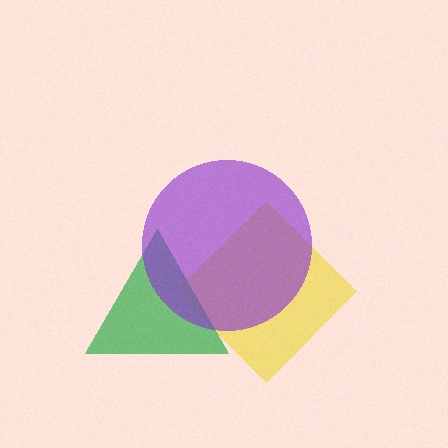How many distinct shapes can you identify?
There are 3 distinct shapes: a yellow diamond, a green triangle, a purple circle.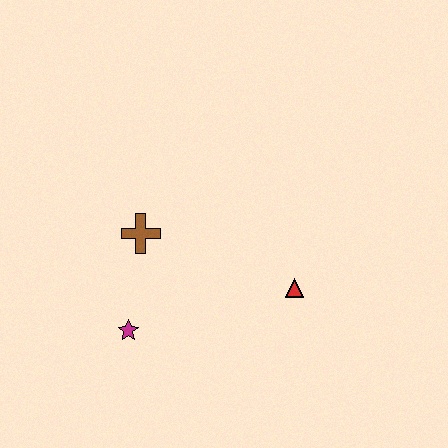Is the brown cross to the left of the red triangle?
Yes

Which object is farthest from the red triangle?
The magenta star is farthest from the red triangle.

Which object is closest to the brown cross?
The magenta star is closest to the brown cross.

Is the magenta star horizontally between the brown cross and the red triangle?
No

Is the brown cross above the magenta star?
Yes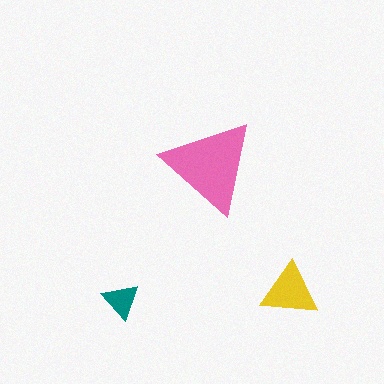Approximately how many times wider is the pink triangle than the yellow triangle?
About 1.5 times wider.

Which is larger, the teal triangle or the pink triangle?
The pink one.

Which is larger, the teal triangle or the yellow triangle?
The yellow one.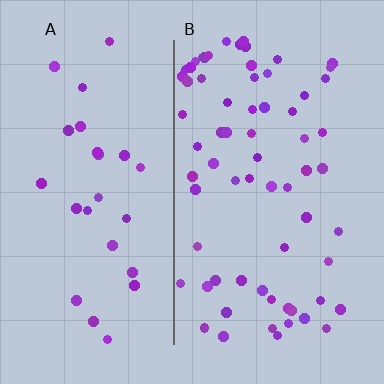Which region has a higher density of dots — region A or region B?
B (the right).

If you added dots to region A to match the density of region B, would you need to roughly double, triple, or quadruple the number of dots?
Approximately triple.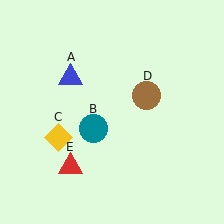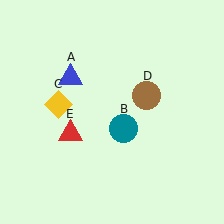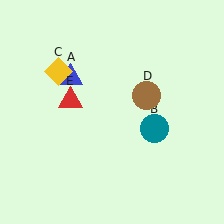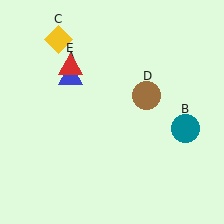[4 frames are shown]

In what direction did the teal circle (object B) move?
The teal circle (object B) moved right.